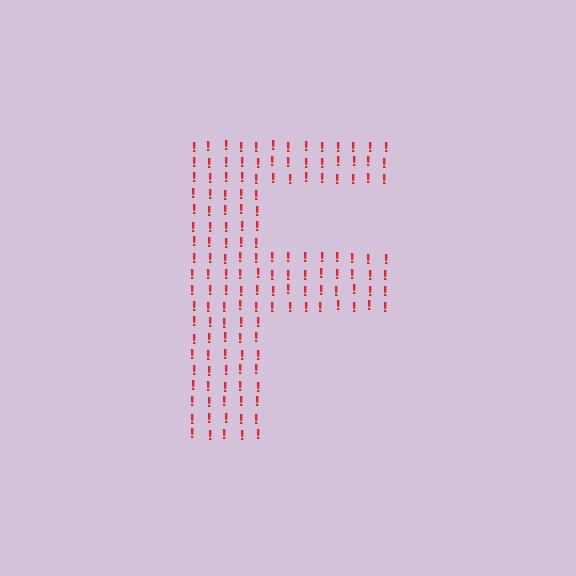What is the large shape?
The large shape is the letter F.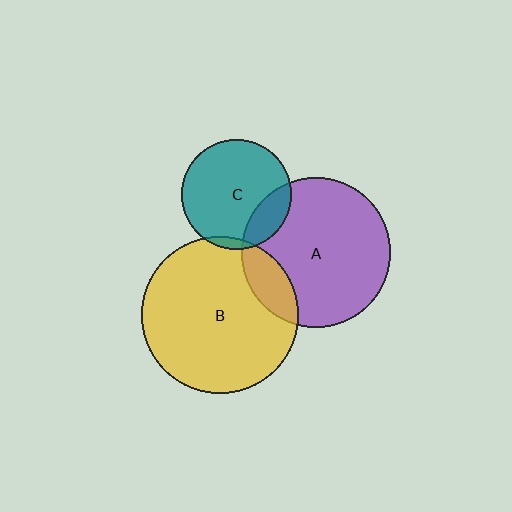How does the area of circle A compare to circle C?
Approximately 1.8 times.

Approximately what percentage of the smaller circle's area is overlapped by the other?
Approximately 15%.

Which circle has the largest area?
Circle B (yellow).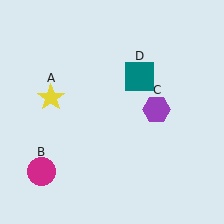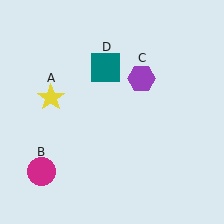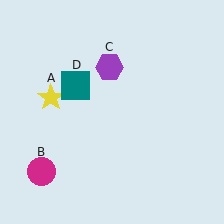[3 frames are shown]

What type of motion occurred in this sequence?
The purple hexagon (object C), teal square (object D) rotated counterclockwise around the center of the scene.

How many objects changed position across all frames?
2 objects changed position: purple hexagon (object C), teal square (object D).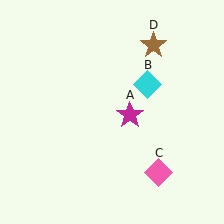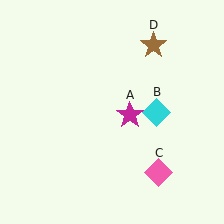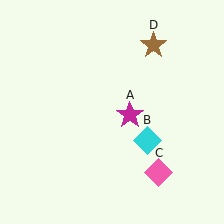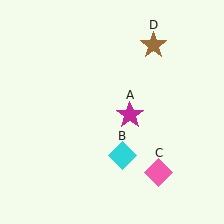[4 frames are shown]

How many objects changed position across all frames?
1 object changed position: cyan diamond (object B).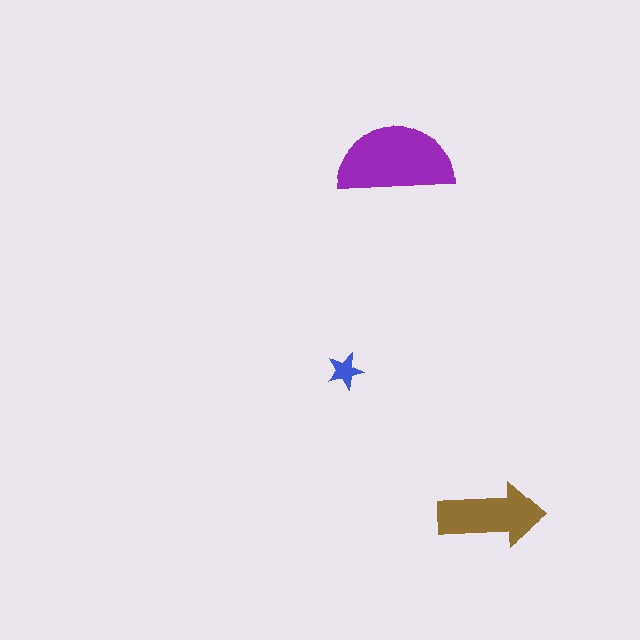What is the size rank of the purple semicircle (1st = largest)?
1st.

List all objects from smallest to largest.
The blue star, the brown arrow, the purple semicircle.